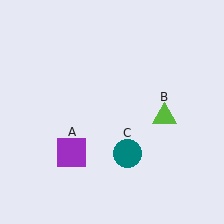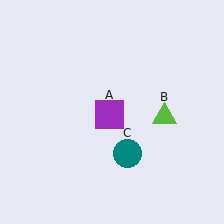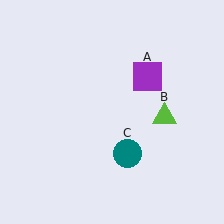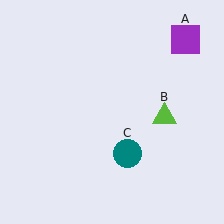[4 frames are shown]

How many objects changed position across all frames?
1 object changed position: purple square (object A).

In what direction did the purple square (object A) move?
The purple square (object A) moved up and to the right.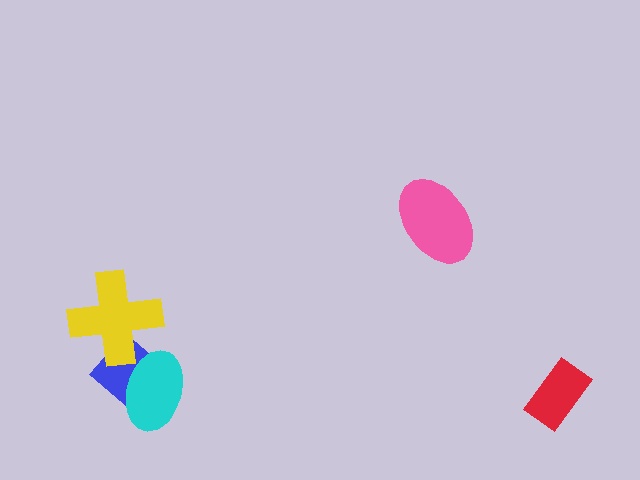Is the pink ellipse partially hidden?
No, no other shape covers it.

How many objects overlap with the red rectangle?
0 objects overlap with the red rectangle.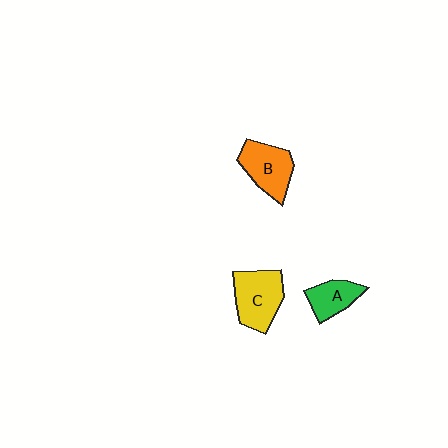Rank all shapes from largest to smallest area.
From largest to smallest: C (yellow), B (orange), A (green).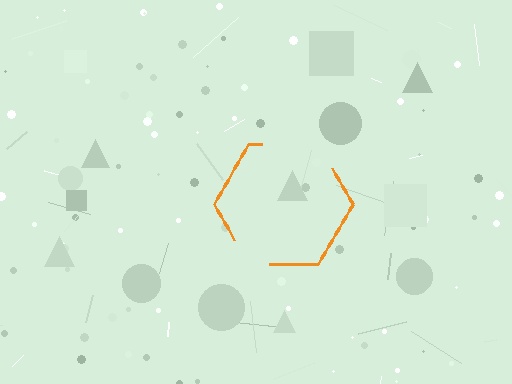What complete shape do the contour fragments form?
The contour fragments form a hexagon.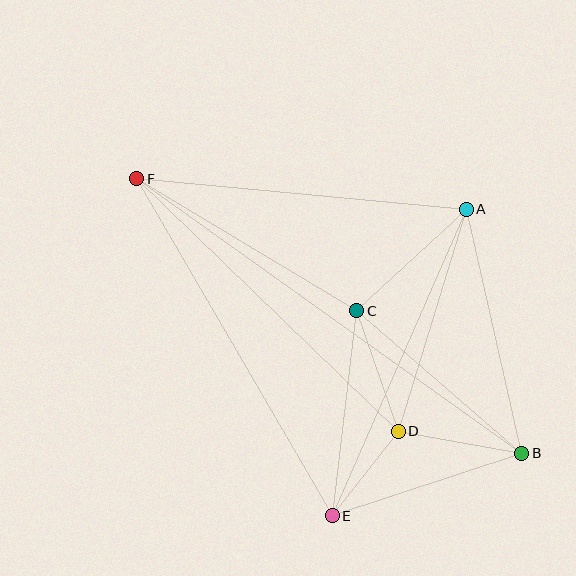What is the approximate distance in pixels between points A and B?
The distance between A and B is approximately 250 pixels.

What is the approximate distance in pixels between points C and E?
The distance between C and E is approximately 206 pixels.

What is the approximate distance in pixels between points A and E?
The distance between A and E is approximately 334 pixels.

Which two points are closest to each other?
Points D and E are closest to each other.